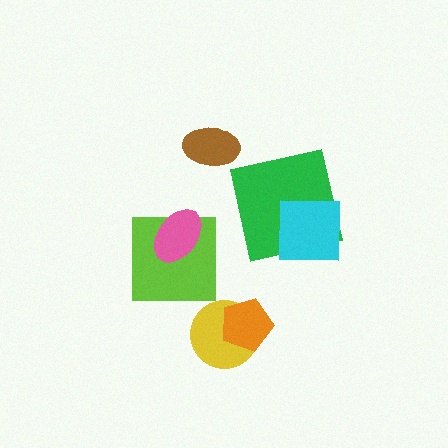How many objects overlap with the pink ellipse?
1 object overlaps with the pink ellipse.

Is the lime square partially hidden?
Yes, it is partially covered by another shape.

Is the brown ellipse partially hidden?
No, no other shape covers it.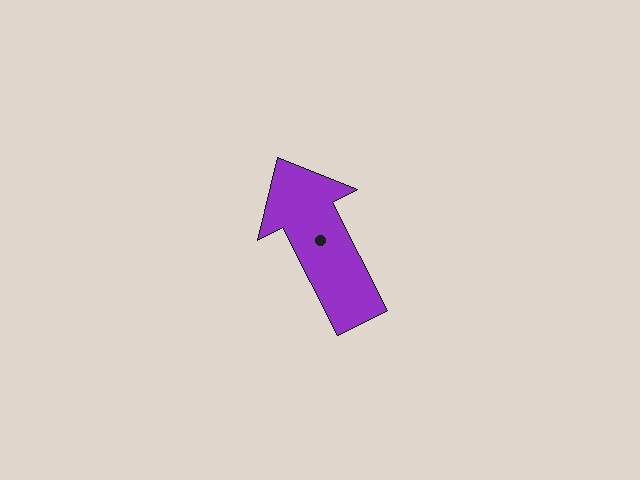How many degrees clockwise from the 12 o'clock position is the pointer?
Approximately 333 degrees.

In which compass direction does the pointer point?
Northwest.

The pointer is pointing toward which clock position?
Roughly 11 o'clock.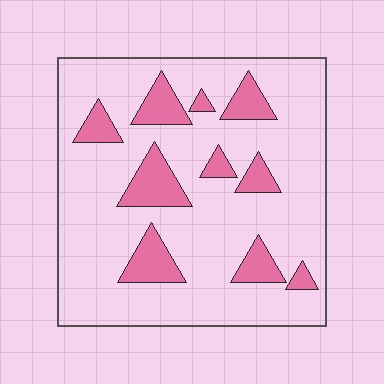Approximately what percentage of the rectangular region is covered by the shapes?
Approximately 20%.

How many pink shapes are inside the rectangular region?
10.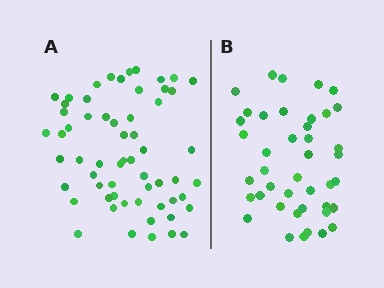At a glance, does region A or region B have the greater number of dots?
Region A (the left region) has more dots.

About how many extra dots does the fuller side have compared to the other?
Region A has approximately 20 more dots than region B.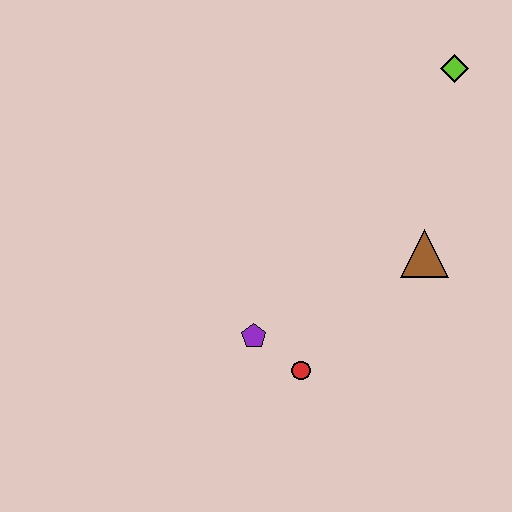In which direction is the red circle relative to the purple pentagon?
The red circle is to the right of the purple pentagon.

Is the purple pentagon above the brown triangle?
No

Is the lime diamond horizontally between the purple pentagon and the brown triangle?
No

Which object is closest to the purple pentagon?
The red circle is closest to the purple pentagon.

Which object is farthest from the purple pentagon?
The lime diamond is farthest from the purple pentagon.